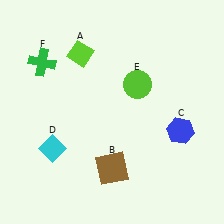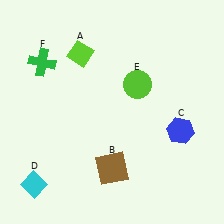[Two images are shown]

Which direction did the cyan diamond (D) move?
The cyan diamond (D) moved down.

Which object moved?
The cyan diamond (D) moved down.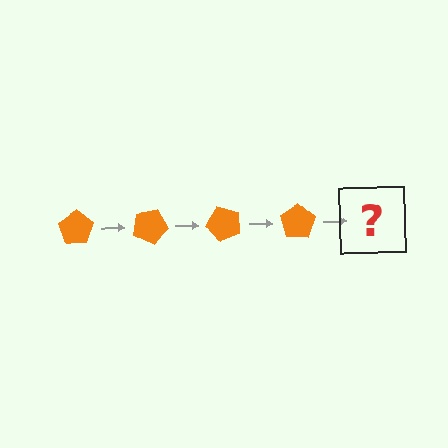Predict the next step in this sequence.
The next step is an orange pentagon rotated 100 degrees.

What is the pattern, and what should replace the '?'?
The pattern is that the pentagon rotates 25 degrees each step. The '?' should be an orange pentagon rotated 100 degrees.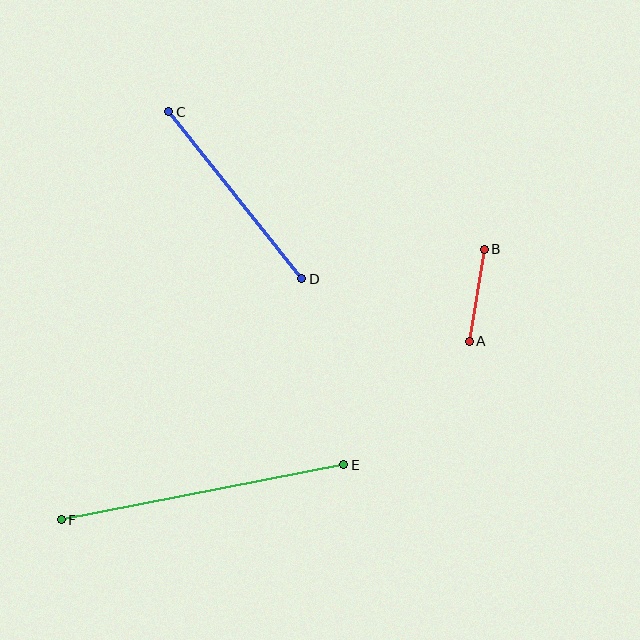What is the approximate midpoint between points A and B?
The midpoint is at approximately (477, 295) pixels.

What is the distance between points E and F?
The distance is approximately 288 pixels.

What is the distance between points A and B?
The distance is approximately 93 pixels.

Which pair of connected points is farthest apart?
Points E and F are farthest apart.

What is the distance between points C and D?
The distance is approximately 214 pixels.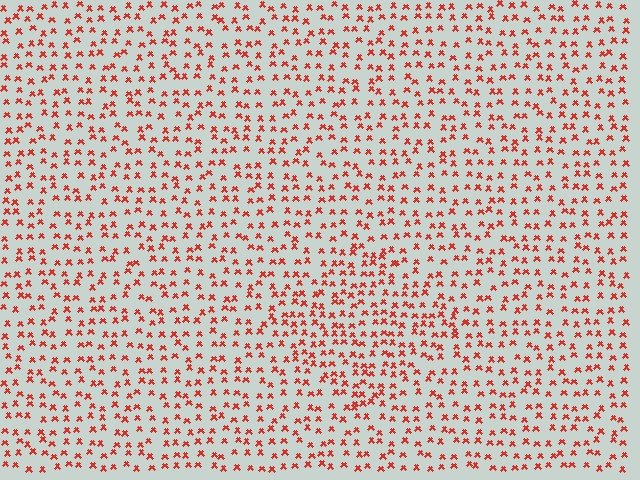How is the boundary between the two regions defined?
The boundary is defined by a change in element density (approximately 1.5x ratio). All elements are the same color, size, and shape.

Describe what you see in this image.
The image contains small red elements arranged at two different densities. A diamond-shaped region is visible where the elements are more densely packed than the surrounding area.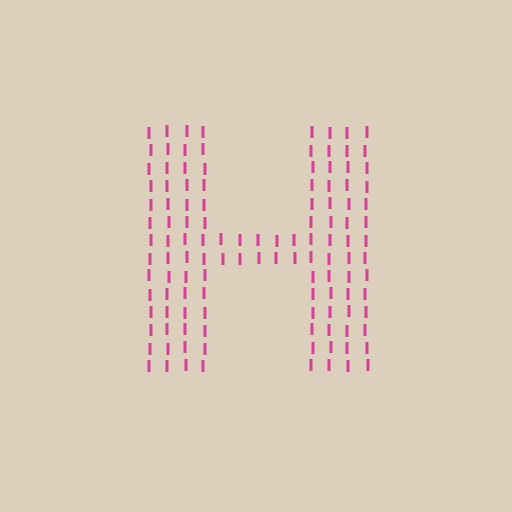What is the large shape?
The large shape is the letter H.